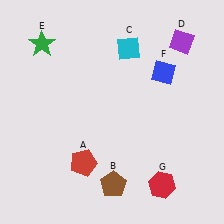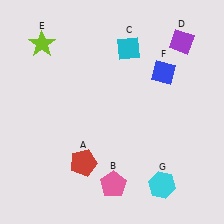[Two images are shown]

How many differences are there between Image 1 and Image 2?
There are 3 differences between the two images.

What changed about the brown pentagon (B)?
In Image 1, B is brown. In Image 2, it changed to pink.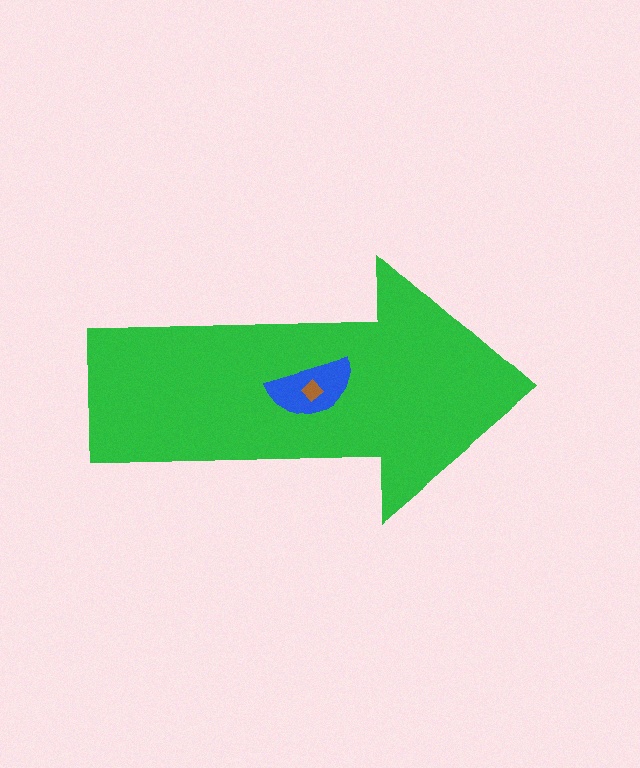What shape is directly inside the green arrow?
The blue semicircle.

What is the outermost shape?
The green arrow.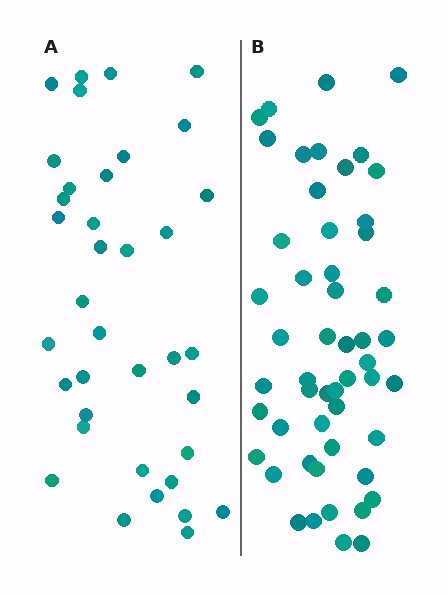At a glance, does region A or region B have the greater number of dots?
Region B (the right region) has more dots.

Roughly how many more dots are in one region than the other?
Region B has approximately 15 more dots than region A.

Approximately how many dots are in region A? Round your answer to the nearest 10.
About 40 dots. (The exact count is 37, which rounds to 40.)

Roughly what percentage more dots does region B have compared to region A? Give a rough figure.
About 40% more.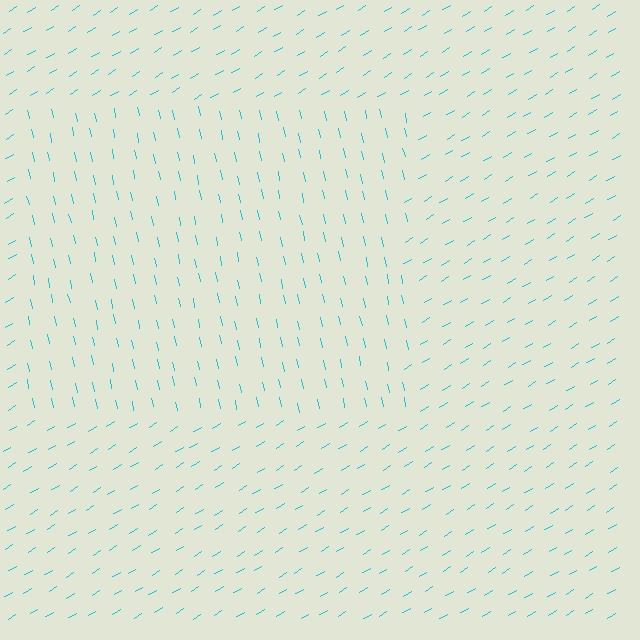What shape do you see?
I see a rectangle.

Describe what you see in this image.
The image is filled with small cyan line segments. A rectangle region in the image has lines oriented differently from the surrounding lines, creating a visible texture boundary.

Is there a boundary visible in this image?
Yes, there is a texture boundary formed by a change in line orientation.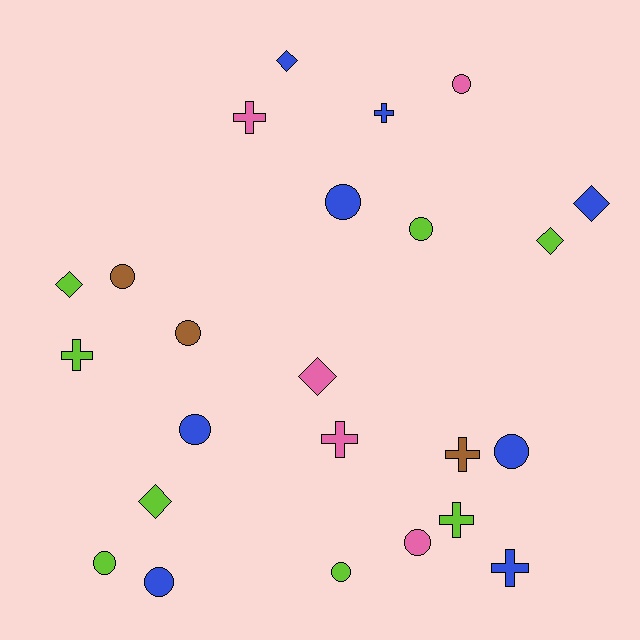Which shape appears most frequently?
Circle, with 11 objects.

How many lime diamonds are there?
There are 3 lime diamonds.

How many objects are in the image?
There are 24 objects.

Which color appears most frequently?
Lime, with 8 objects.